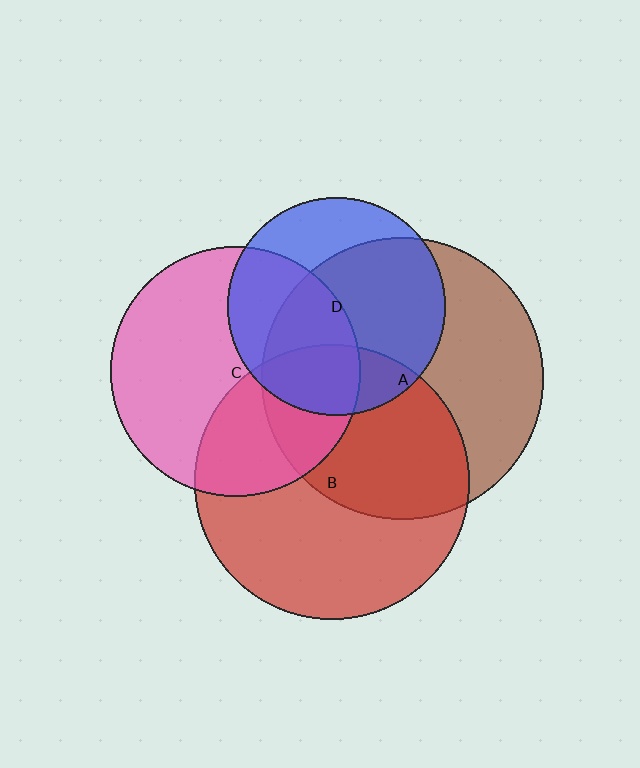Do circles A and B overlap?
Yes.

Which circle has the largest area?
Circle A (brown).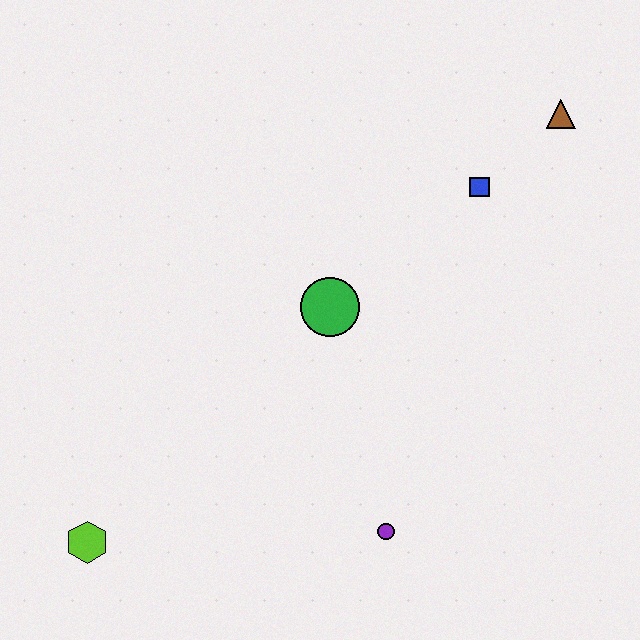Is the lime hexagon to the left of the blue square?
Yes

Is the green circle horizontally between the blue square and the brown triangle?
No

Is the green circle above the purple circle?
Yes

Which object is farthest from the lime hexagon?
The brown triangle is farthest from the lime hexagon.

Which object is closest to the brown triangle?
The blue square is closest to the brown triangle.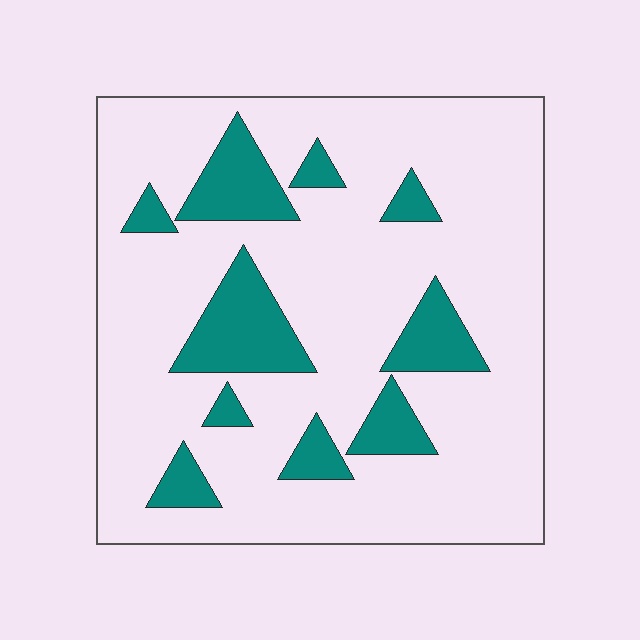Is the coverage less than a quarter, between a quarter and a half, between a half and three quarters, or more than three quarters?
Less than a quarter.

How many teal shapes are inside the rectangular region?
10.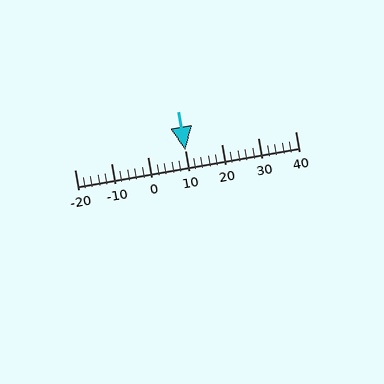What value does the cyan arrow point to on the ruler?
The cyan arrow points to approximately 10.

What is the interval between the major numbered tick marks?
The major tick marks are spaced 10 units apart.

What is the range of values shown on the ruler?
The ruler shows values from -20 to 40.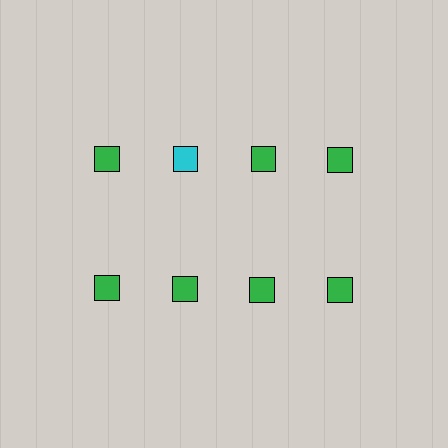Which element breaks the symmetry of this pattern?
The cyan square in the top row, second from left column breaks the symmetry. All other shapes are green squares.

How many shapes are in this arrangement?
There are 8 shapes arranged in a grid pattern.